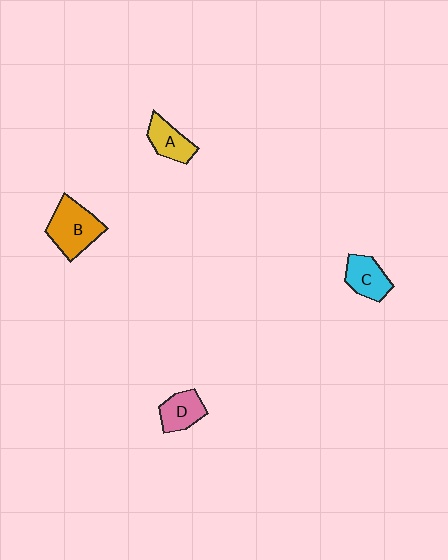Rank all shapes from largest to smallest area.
From largest to smallest: B (orange), C (cyan), D (pink), A (yellow).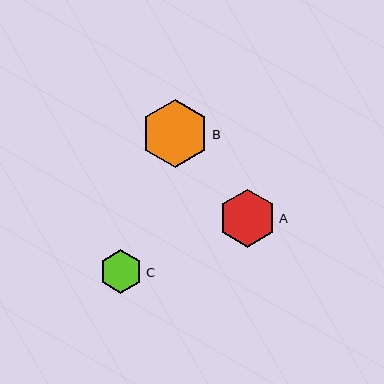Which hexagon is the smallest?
Hexagon C is the smallest with a size of approximately 44 pixels.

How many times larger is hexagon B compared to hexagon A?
Hexagon B is approximately 1.2 times the size of hexagon A.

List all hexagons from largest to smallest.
From largest to smallest: B, A, C.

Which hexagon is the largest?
Hexagon B is the largest with a size of approximately 68 pixels.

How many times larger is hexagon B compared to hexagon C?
Hexagon B is approximately 1.6 times the size of hexagon C.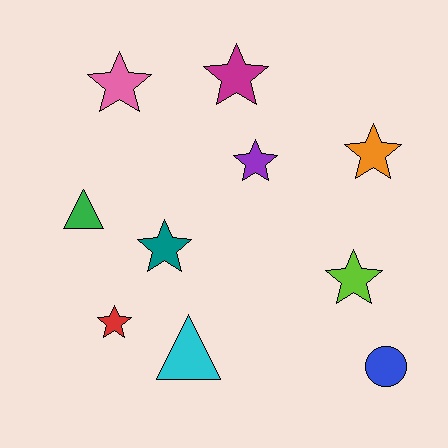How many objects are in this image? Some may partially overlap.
There are 10 objects.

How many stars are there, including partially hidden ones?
There are 7 stars.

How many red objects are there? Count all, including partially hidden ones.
There is 1 red object.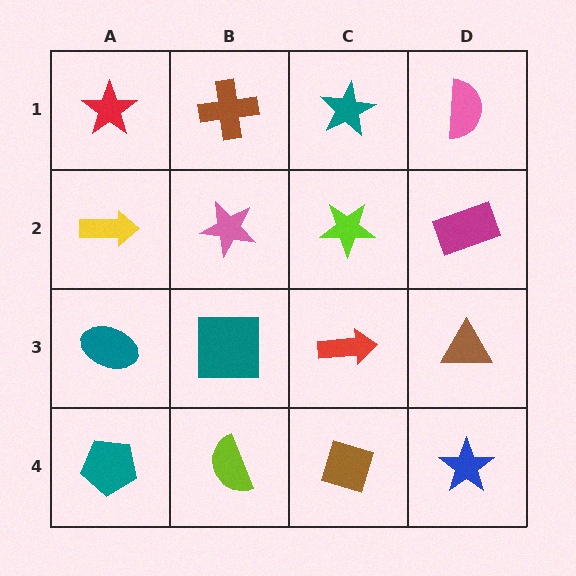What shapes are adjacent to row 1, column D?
A magenta rectangle (row 2, column D), a teal star (row 1, column C).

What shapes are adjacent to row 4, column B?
A teal square (row 3, column B), a teal pentagon (row 4, column A), a brown diamond (row 4, column C).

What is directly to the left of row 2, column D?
A lime star.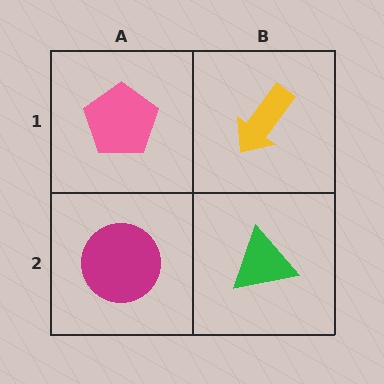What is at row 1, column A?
A pink pentagon.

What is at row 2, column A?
A magenta circle.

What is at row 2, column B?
A green triangle.